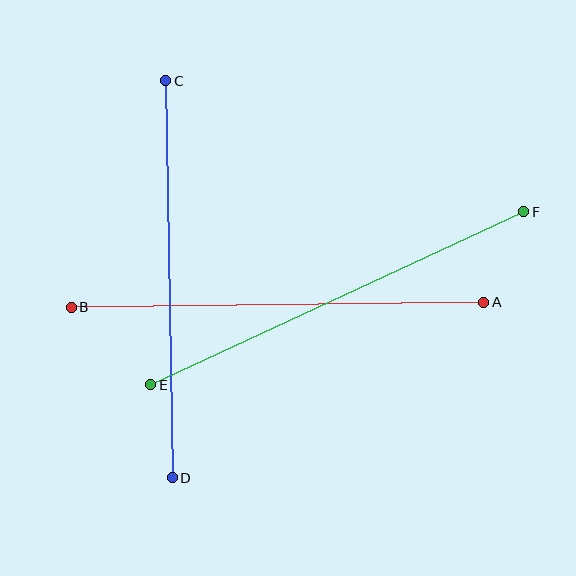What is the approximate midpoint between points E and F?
The midpoint is at approximately (337, 298) pixels.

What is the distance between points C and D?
The distance is approximately 397 pixels.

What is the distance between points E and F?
The distance is approximately 411 pixels.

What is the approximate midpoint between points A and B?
The midpoint is at approximately (277, 305) pixels.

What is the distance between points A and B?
The distance is approximately 412 pixels.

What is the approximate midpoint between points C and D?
The midpoint is at approximately (169, 279) pixels.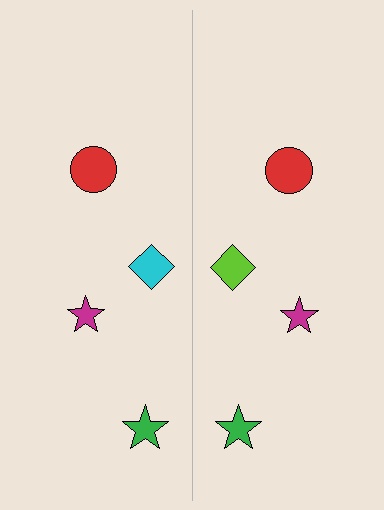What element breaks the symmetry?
The lime diamond on the right side breaks the symmetry — its mirror counterpart is cyan.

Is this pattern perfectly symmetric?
No, the pattern is not perfectly symmetric. The lime diamond on the right side breaks the symmetry — its mirror counterpart is cyan.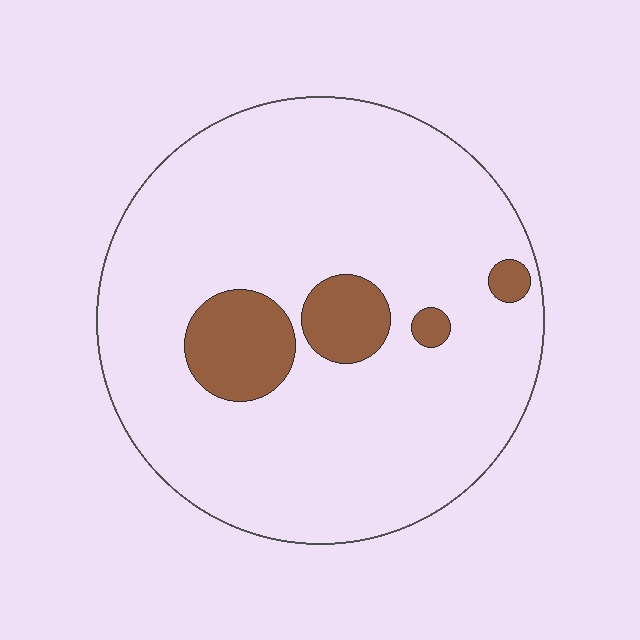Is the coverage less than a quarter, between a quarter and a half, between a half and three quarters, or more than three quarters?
Less than a quarter.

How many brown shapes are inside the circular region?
4.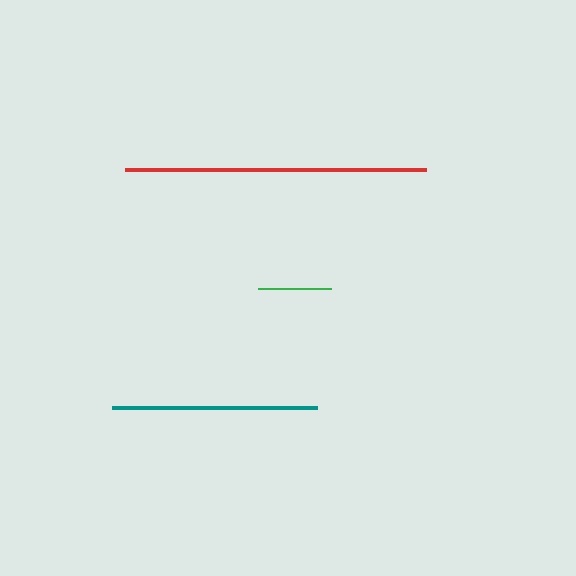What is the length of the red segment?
The red segment is approximately 300 pixels long.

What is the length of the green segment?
The green segment is approximately 73 pixels long.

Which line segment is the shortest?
The green line is the shortest at approximately 73 pixels.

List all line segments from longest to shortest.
From longest to shortest: red, teal, green.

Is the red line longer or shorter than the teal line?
The red line is longer than the teal line.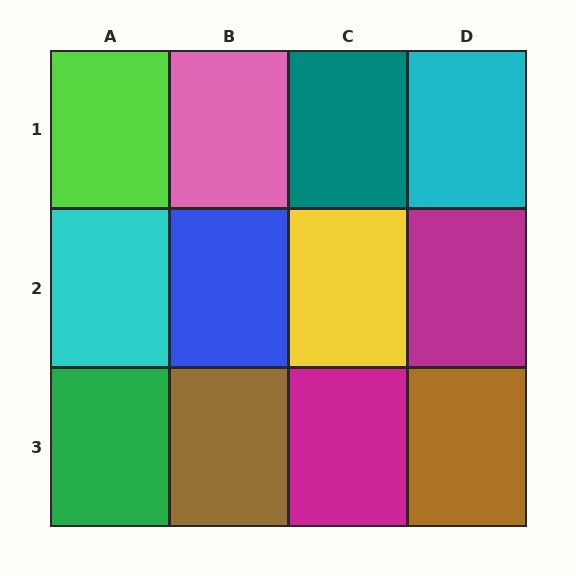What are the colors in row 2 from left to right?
Cyan, blue, yellow, magenta.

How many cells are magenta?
2 cells are magenta.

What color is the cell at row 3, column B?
Brown.